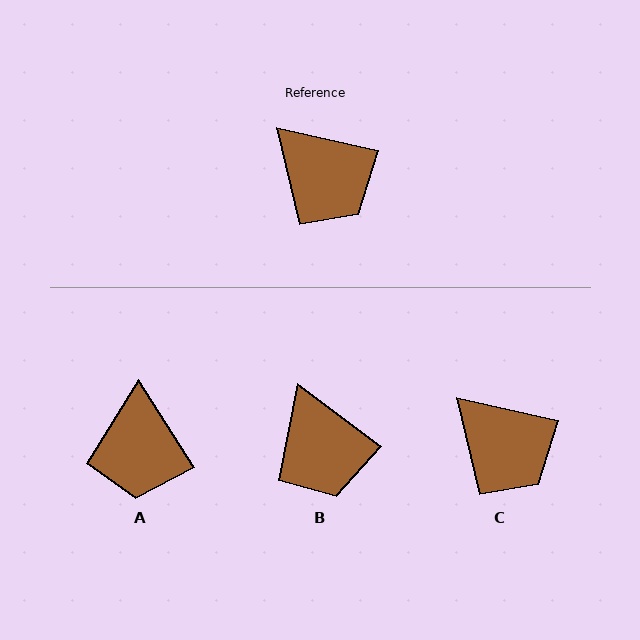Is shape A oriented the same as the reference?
No, it is off by about 45 degrees.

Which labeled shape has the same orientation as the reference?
C.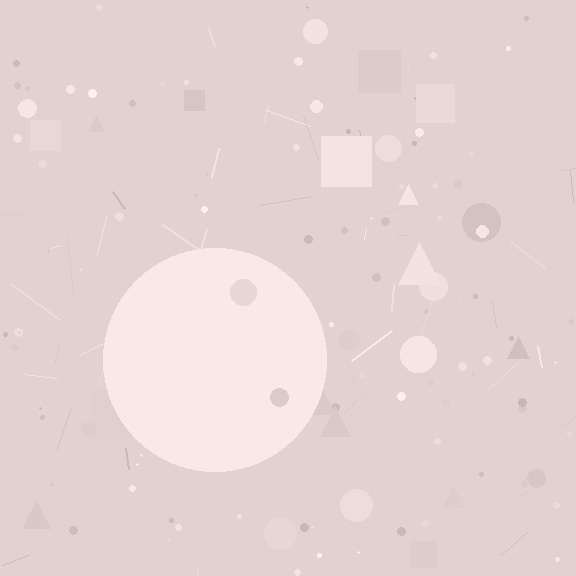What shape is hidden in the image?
A circle is hidden in the image.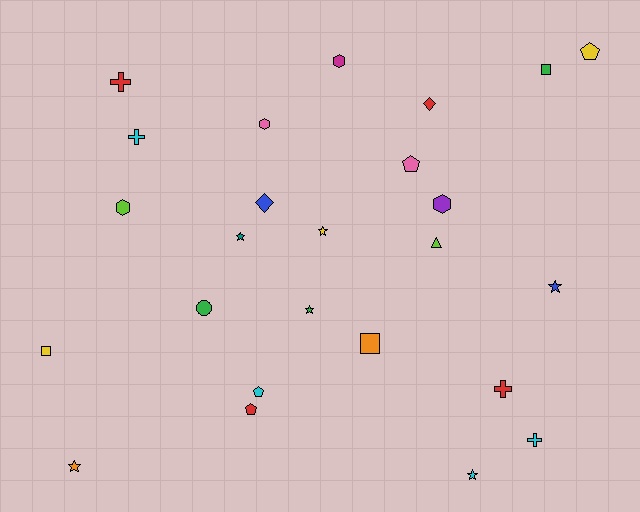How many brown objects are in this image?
There are no brown objects.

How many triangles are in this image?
There is 1 triangle.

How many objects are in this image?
There are 25 objects.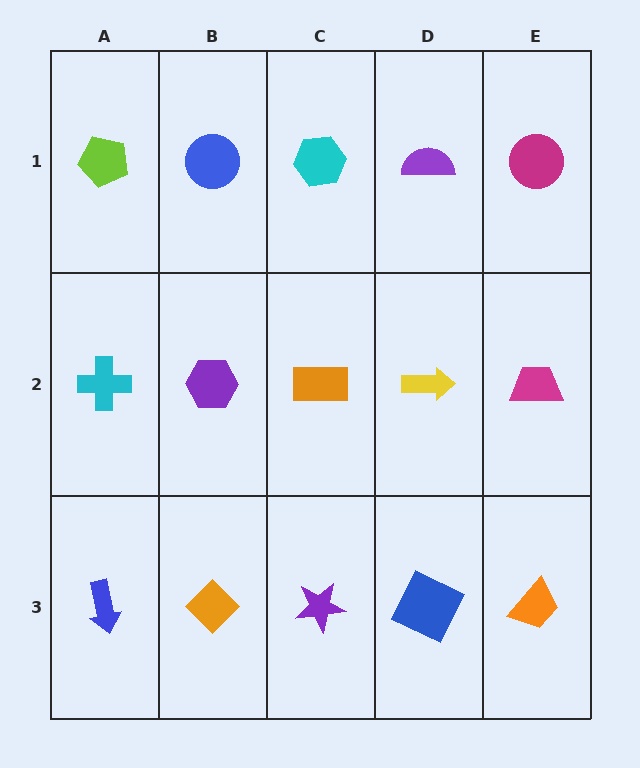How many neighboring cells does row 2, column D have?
4.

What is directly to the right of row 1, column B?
A cyan hexagon.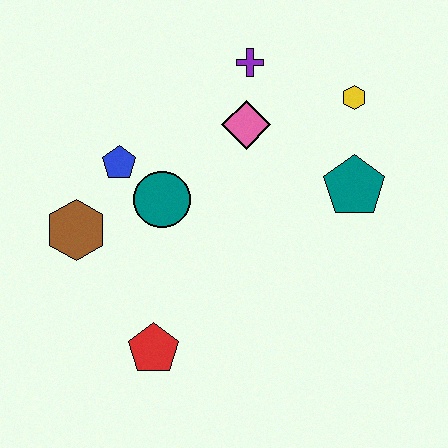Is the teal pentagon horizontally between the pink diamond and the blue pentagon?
No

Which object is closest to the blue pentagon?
The teal circle is closest to the blue pentagon.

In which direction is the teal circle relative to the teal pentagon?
The teal circle is to the left of the teal pentagon.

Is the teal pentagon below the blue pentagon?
Yes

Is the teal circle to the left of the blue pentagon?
No